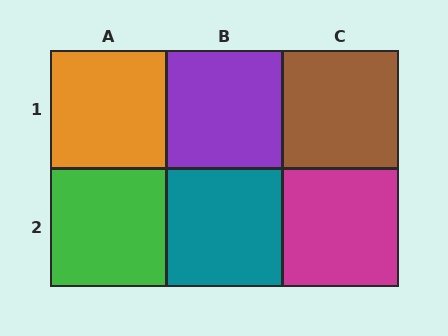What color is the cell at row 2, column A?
Green.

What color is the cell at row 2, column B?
Teal.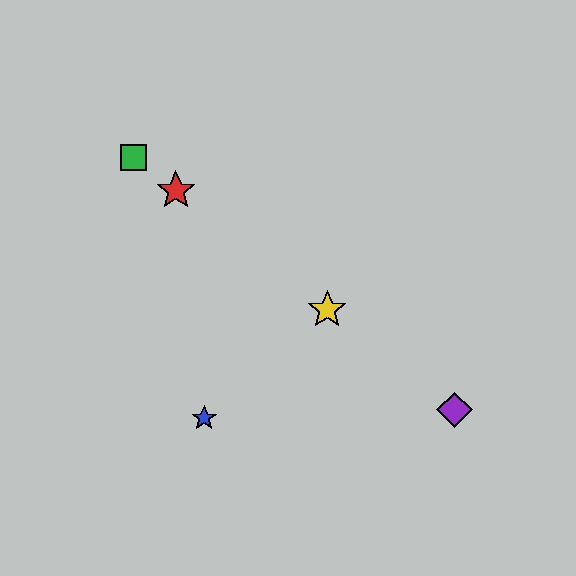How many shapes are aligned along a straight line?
4 shapes (the red star, the green square, the yellow star, the purple diamond) are aligned along a straight line.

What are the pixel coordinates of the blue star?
The blue star is at (204, 418).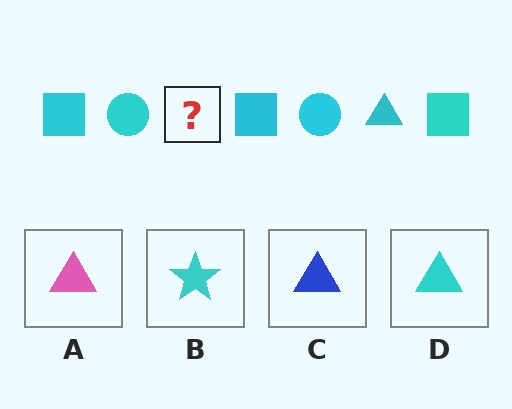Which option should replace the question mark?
Option D.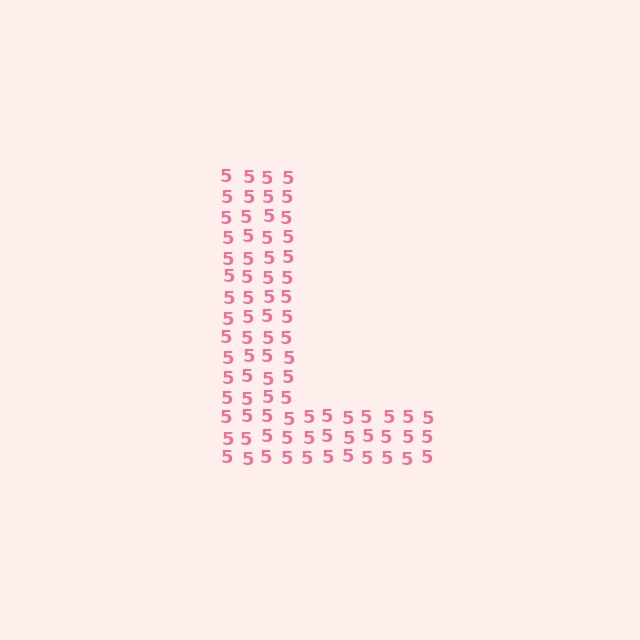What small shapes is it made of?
It is made of small digit 5's.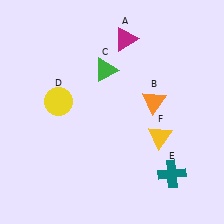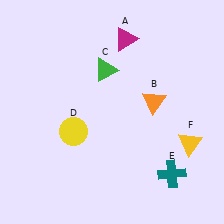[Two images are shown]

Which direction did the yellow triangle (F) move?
The yellow triangle (F) moved right.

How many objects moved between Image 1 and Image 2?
2 objects moved between the two images.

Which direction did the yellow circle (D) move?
The yellow circle (D) moved down.